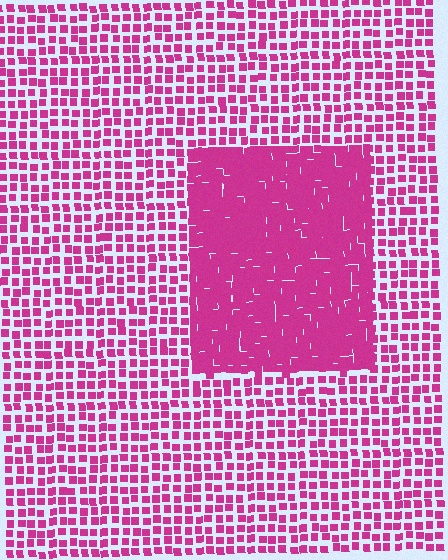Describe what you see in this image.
The image contains small magenta elements arranged at two different densities. A rectangle-shaped region is visible where the elements are more densely packed than the surrounding area.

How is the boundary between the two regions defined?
The boundary is defined by a change in element density (approximately 2.2x ratio). All elements are the same color, size, and shape.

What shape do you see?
I see a rectangle.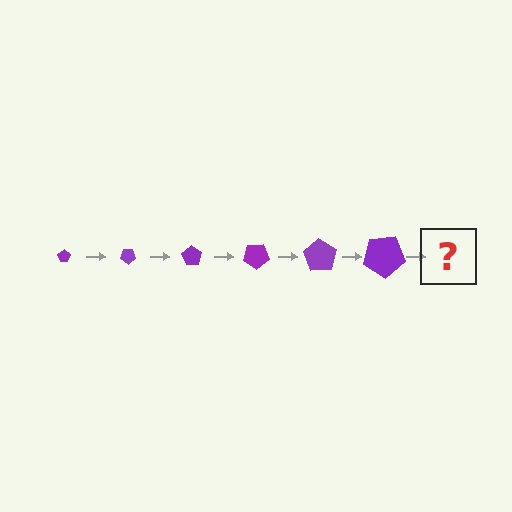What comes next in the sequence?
The next element should be a pentagon, larger than the previous one and rotated 210 degrees from the start.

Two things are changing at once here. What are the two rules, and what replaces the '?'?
The two rules are that the pentagon grows larger each step and it rotates 35 degrees each step. The '?' should be a pentagon, larger than the previous one and rotated 210 degrees from the start.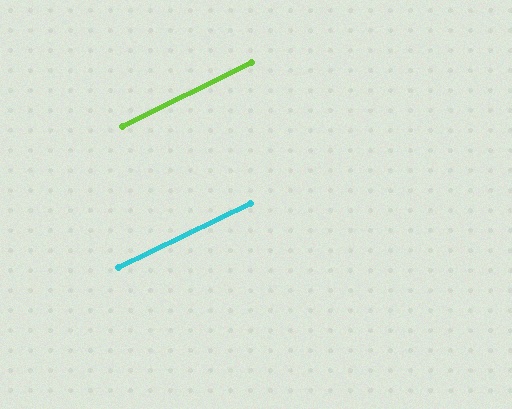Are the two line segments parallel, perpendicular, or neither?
Parallel — their directions differ by only 0.3°.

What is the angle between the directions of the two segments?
Approximately 0 degrees.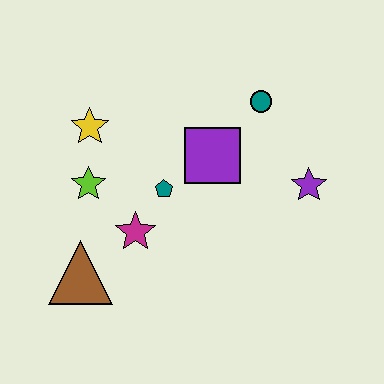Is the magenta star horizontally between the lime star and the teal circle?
Yes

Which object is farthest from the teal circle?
The brown triangle is farthest from the teal circle.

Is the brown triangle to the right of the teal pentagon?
No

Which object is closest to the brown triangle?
The magenta star is closest to the brown triangle.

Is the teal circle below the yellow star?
No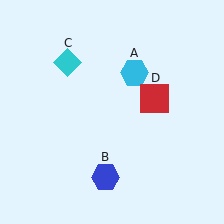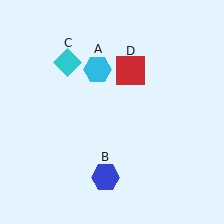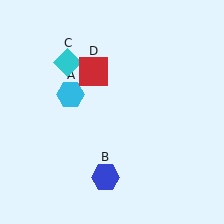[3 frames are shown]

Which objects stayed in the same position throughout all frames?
Blue hexagon (object B) and cyan diamond (object C) remained stationary.